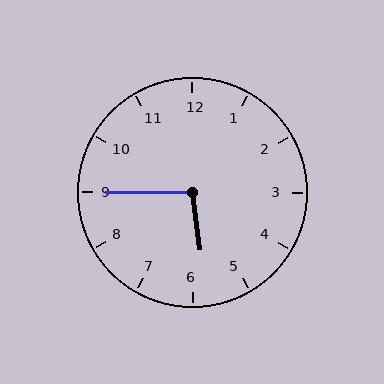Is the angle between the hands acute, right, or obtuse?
It is obtuse.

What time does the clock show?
5:45.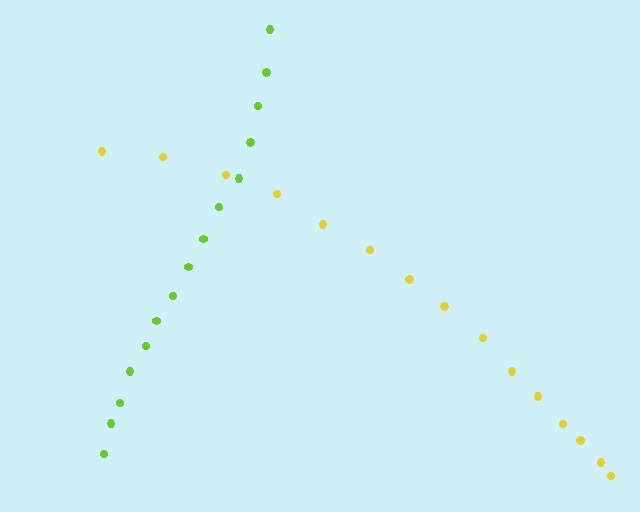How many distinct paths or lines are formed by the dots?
There are 2 distinct paths.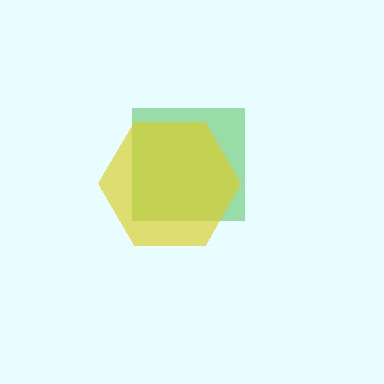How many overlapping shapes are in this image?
There are 2 overlapping shapes in the image.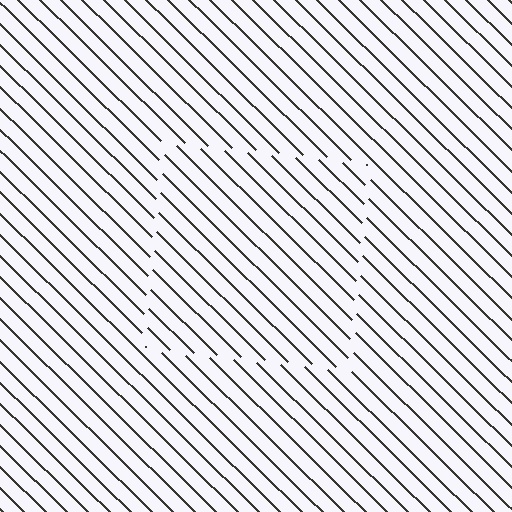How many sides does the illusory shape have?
4 sides — the line-ends trace a square.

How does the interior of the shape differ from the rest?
The interior of the shape contains the same grating, shifted by half a period — the contour is defined by the phase discontinuity where line-ends from the inner and outer gratings abut.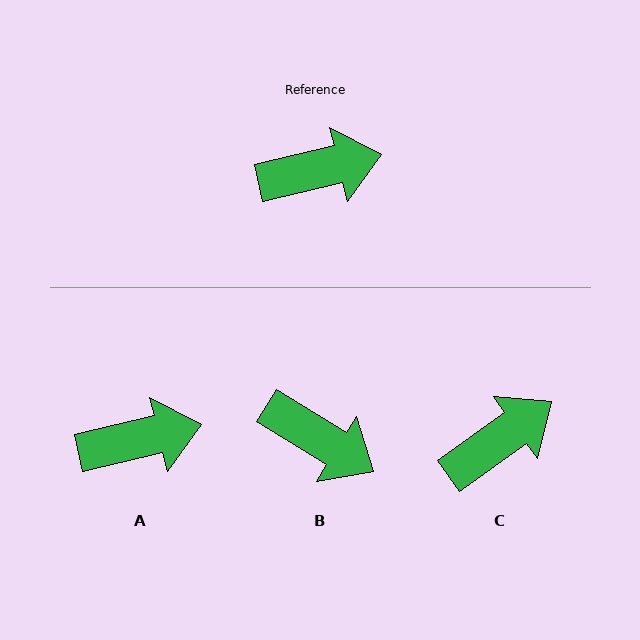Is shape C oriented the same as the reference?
No, it is off by about 23 degrees.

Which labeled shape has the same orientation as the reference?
A.